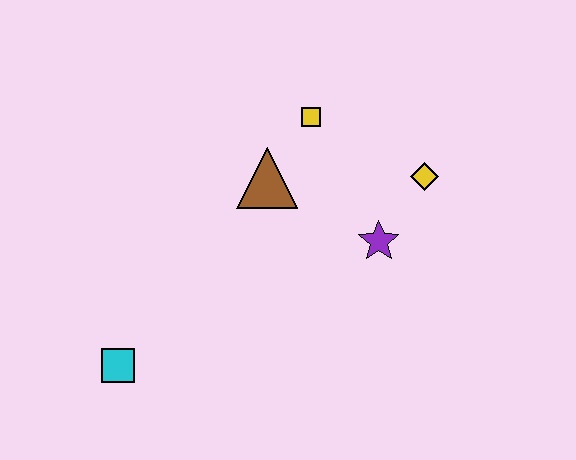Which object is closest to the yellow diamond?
The purple star is closest to the yellow diamond.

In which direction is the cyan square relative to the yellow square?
The cyan square is below the yellow square.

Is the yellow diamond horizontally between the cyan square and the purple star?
No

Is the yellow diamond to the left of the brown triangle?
No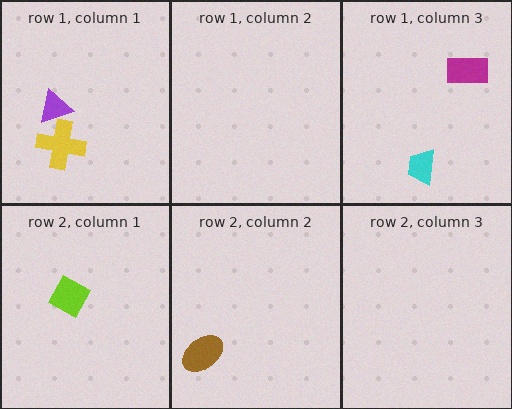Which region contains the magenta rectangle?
The row 1, column 3 region.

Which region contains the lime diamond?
The row 2, column 1 region.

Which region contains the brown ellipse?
The row 2, column 2 region.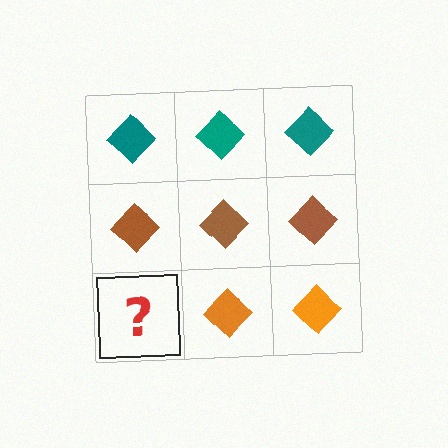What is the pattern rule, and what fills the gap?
The rule is that each row has a consistent color. The gap should be filled with an orange diamond.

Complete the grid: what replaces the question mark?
The question mark should be replaced with an orange diamond.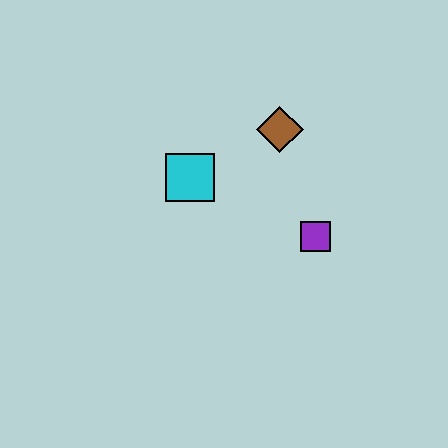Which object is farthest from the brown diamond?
The purple square is farthest from the brown diamond.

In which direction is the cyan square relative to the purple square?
The cyan square is to the left of the purple square.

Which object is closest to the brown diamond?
The cyan square is closest to the brown diamond.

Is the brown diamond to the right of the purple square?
No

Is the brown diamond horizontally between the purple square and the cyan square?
Yes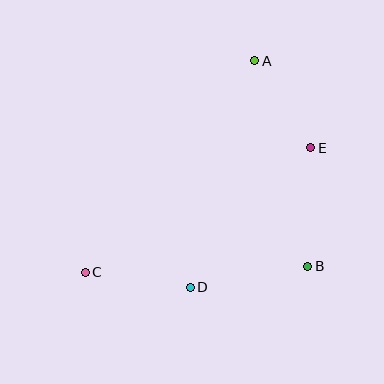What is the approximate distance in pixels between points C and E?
The distance between C and E is approximately 258 pixels.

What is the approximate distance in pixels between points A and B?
The distance between A and B is approximately 212 pixels.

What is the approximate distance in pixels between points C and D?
The distance between C and D is approximately 106 pixels.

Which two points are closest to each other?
Points A and E are closest to each other.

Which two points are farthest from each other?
Points A and C are farthest from each other.